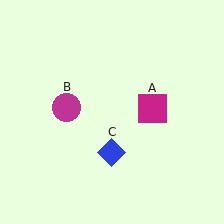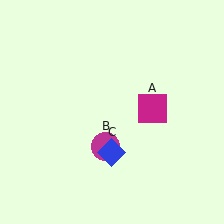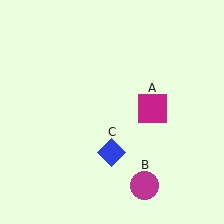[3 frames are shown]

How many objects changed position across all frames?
1 object changed position: magenta circle (object B).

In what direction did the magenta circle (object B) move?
The magenta circle (object B) moved down and to the right.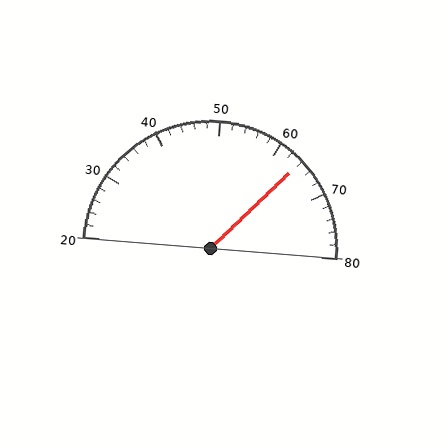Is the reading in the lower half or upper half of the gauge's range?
The reading is in the upper half of the range (20 to 80).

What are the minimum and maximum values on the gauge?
The gauge ranges from 20 to 80.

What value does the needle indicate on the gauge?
The needle indicates approximately 64.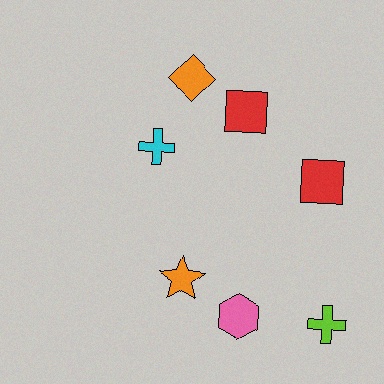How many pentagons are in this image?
There are no pentagons.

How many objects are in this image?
There are 7 objects.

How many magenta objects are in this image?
There are no magenta objects.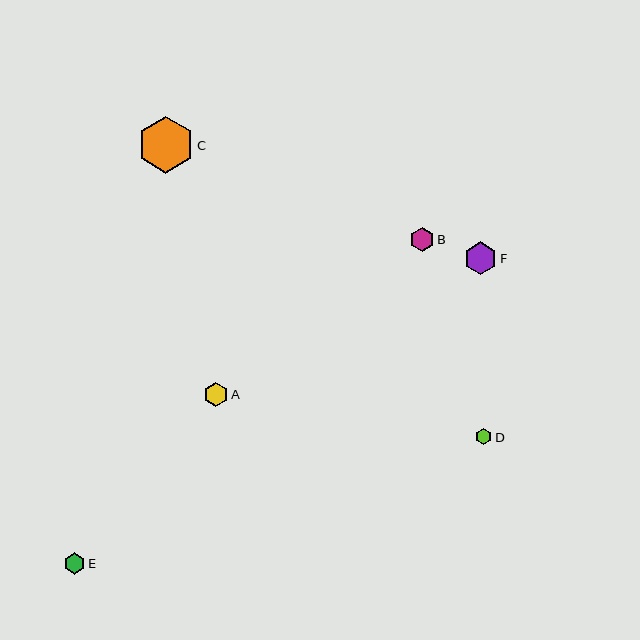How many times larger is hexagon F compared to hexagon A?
Hexagon F is approximately 1.3 times the size of hexagon A.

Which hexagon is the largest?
Hexagon C is the largest with a size of approximately 57 pixels.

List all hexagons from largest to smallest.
From largest to smallest: C, F, A, B, E, D.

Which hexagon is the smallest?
Hexagon D is the smallest with a size of approximately 16 pixels.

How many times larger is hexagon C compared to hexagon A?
Hexagon C is approximately 2.4 times the size of hexagon A.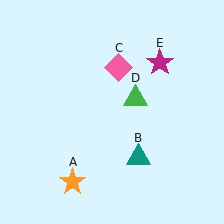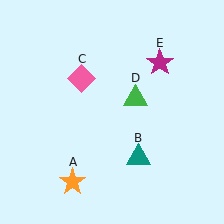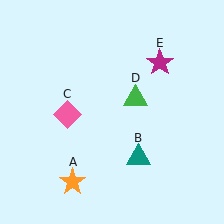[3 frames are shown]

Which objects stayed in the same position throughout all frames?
Orange star (object A) and teal triangle (object B) and green triangle (object D) and magenta star (object E) remained stationary.